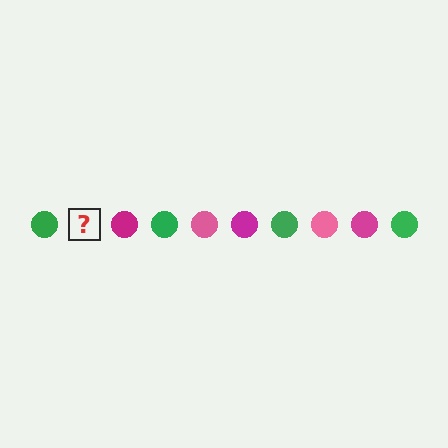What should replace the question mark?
The question mark should be replaced with a pink circle.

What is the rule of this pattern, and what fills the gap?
The rule is that the pattern cycles through green, pink, magenta circles. The gap should be filled with a pink circle.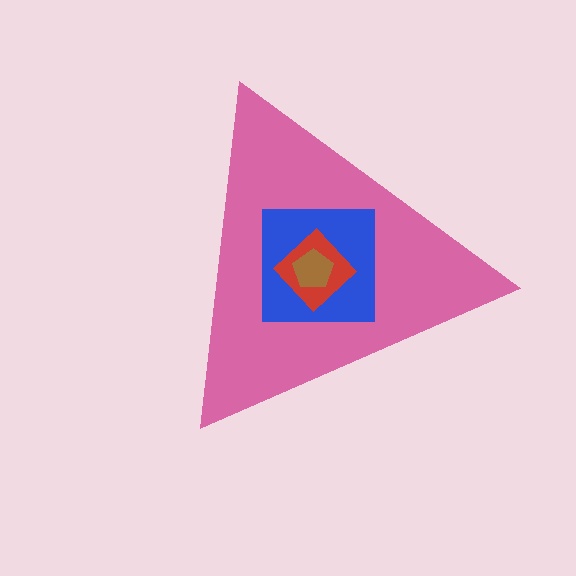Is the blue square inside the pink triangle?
Yes.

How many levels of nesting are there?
4.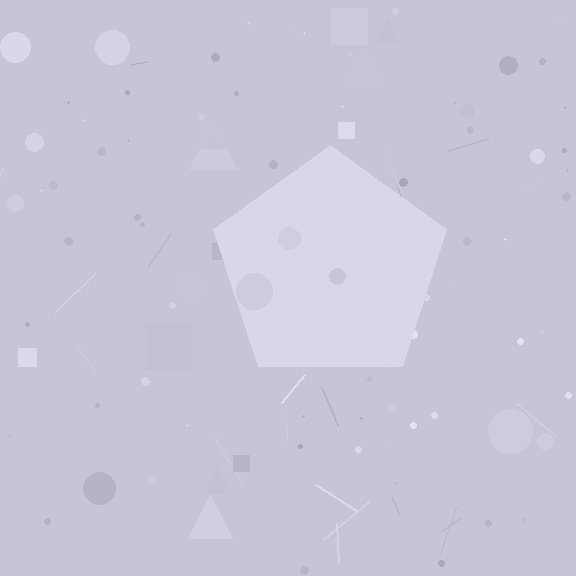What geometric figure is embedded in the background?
A pentagon is embedded in the background.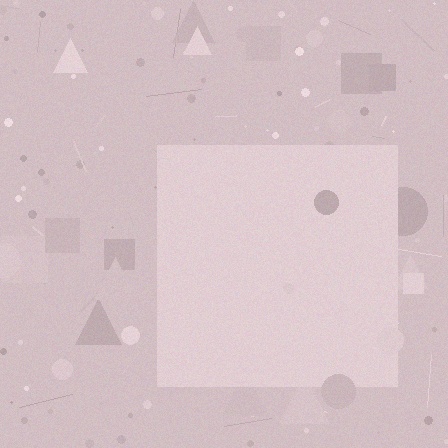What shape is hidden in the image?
A square is hidden in the image.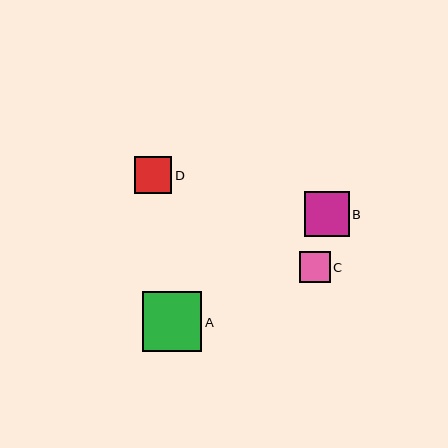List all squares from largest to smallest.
From largest to smallest: A, B, D, C.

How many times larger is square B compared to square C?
Square B is approximately 1.4 times the size of square C.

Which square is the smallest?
Square C is the smallest with a size of approximately 31 pixels.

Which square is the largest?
Square A is the largest with a size of approximately 59 pixels.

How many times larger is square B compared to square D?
Square B is approximately 1.2 times the size of square D.